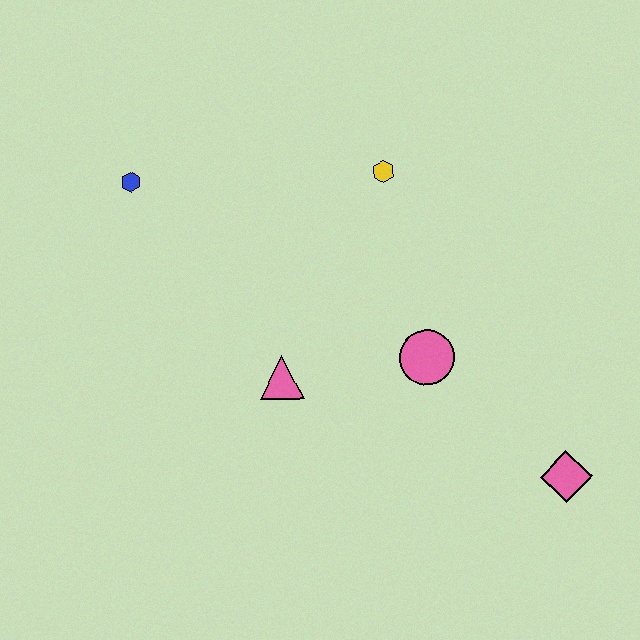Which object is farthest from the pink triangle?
The pink diamond is farthest from the pink triangle.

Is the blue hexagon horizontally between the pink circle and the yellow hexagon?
No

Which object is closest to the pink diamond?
The pink circle is closest to the pink diamond.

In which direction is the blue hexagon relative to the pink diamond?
The blue hexagon is to the left of the pink diamond.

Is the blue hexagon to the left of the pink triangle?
Yes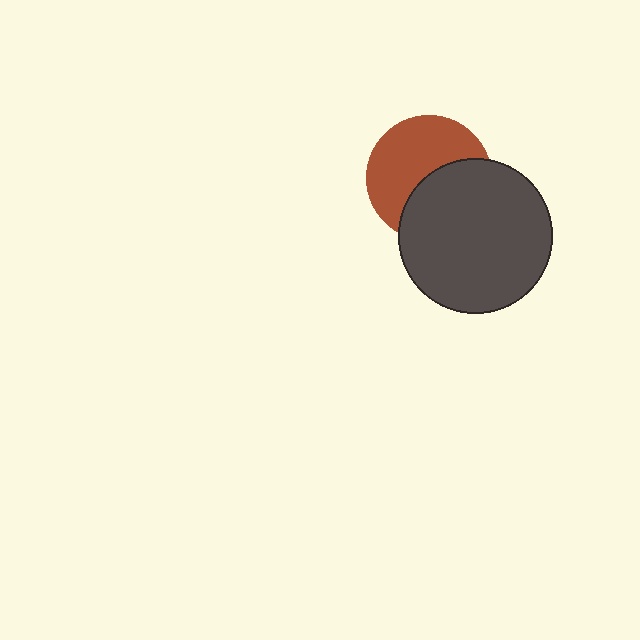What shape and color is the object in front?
The object in front is a dark gray circle.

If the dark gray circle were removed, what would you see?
You would see the complete brown circle.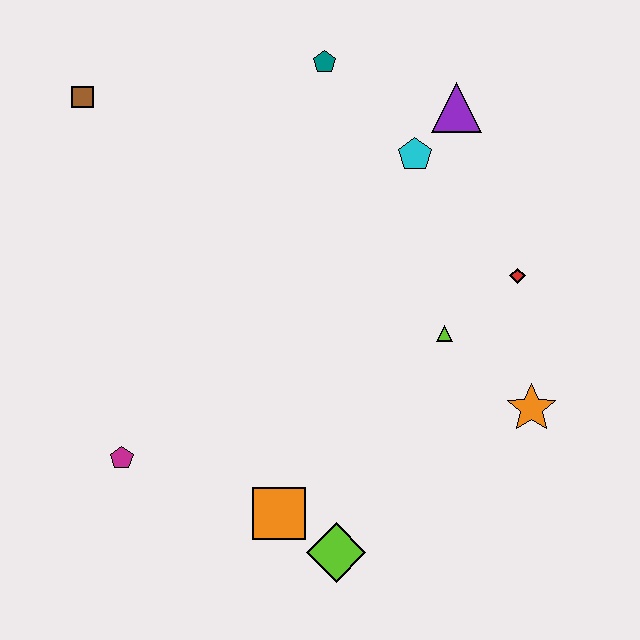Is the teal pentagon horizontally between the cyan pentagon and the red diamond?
No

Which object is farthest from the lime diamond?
The brown square is farthest from the lime diamond.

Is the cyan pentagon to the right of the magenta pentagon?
Yes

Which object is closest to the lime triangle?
The red diamond is closest to the lime triangle.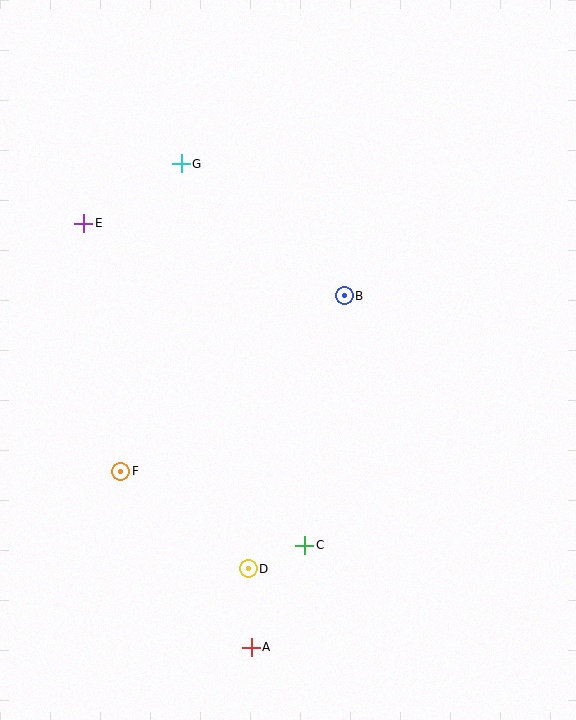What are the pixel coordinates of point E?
Point E is at (84, 223).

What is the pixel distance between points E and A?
The distance between E and A is 456 pixels.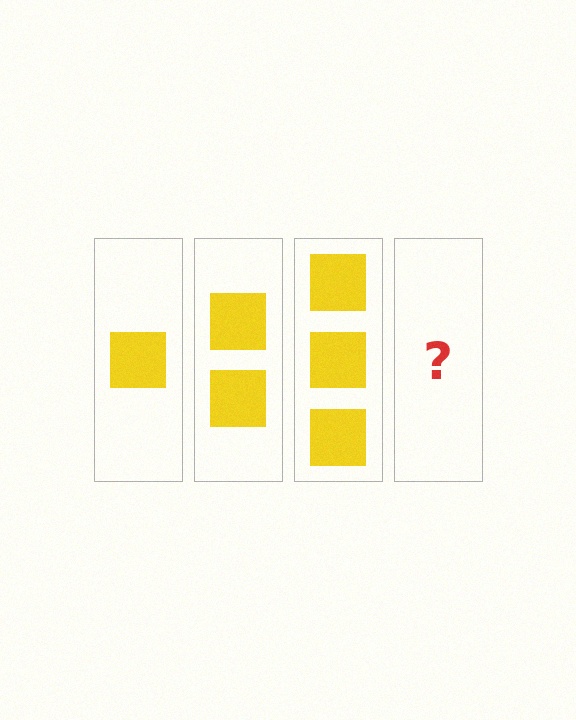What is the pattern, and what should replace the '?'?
The pattern is that each step adds one more square. The '?' should be 4 squares.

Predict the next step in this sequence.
The next step is 4 squares.